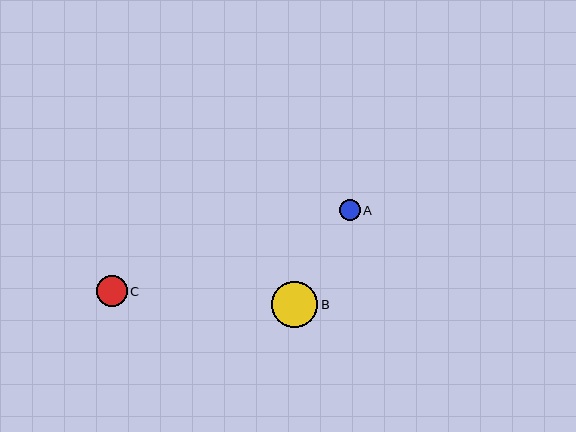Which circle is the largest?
Circle B is the largest with a size of approximately 46 pixels.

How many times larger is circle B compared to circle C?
Circle B is approximately 1.5 times the size of circle C.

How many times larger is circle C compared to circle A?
Circle C is approximately 1.5 times the size of circle A.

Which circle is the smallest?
Circle A is the smallest with a size of approximately 21 pixels.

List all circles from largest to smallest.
From largest to smallest: B, C, A.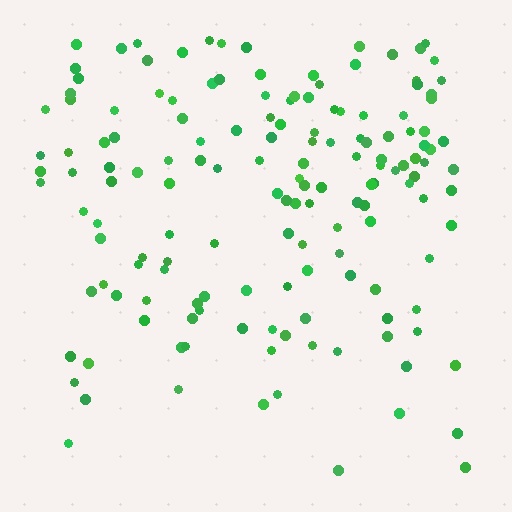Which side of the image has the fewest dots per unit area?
The bottom.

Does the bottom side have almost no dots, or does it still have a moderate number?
Still a moderate number, just noticeably fewer than the top.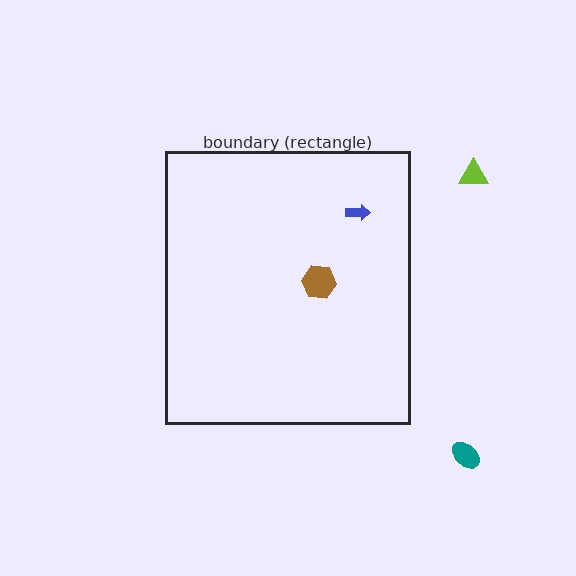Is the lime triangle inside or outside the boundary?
Outside.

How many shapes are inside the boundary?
2 inside, 2 outside.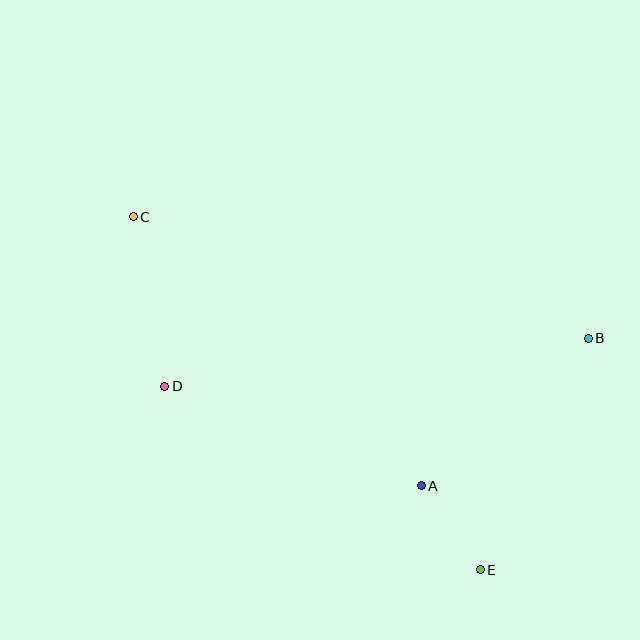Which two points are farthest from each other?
Points C and E are farthest from each other.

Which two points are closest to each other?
Points A and E are closest to each other.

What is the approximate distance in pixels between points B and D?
The distance between B and D is approximately 426 pixels.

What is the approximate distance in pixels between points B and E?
The distance between B and E is approximately 256 pixels.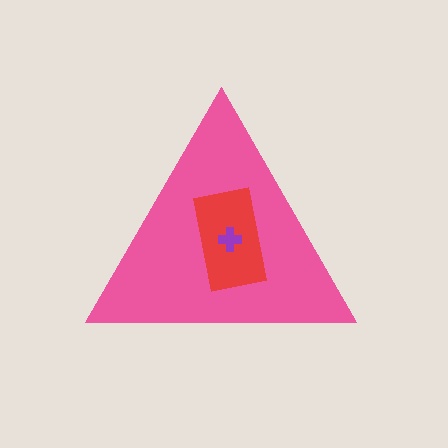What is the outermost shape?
The pink triangle.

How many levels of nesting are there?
3.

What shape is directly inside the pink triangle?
The red rectangle.